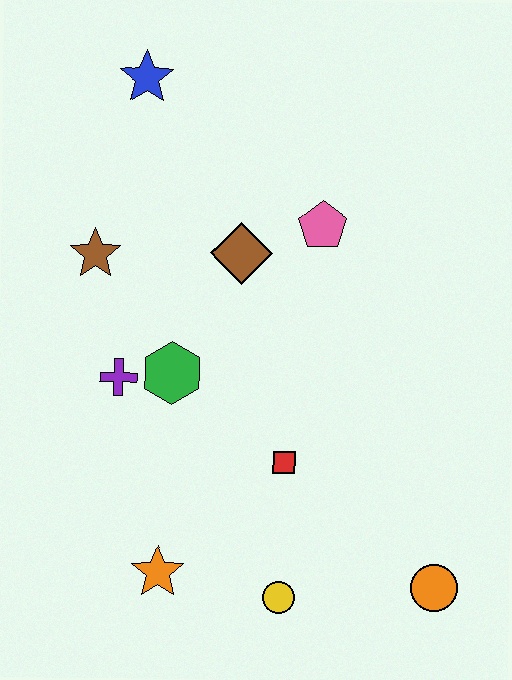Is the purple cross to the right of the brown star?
Yes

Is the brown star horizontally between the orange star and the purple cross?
No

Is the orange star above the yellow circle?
Yes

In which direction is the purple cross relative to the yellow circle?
The purple cross is above the yellow circle.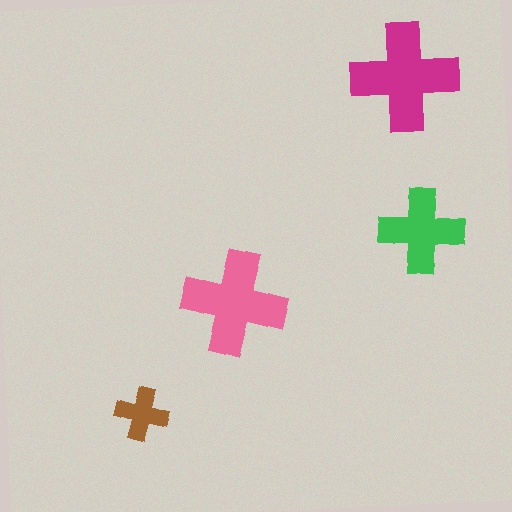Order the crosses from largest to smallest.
the magenta one, the pink one, the green one, the brown one.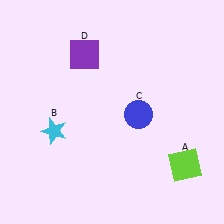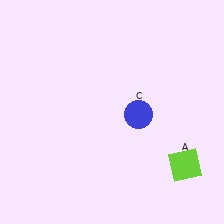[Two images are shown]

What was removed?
The cyan star (B), the purple square (D) were removed in Image 2.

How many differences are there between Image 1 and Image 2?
There are 2 differences between the two images.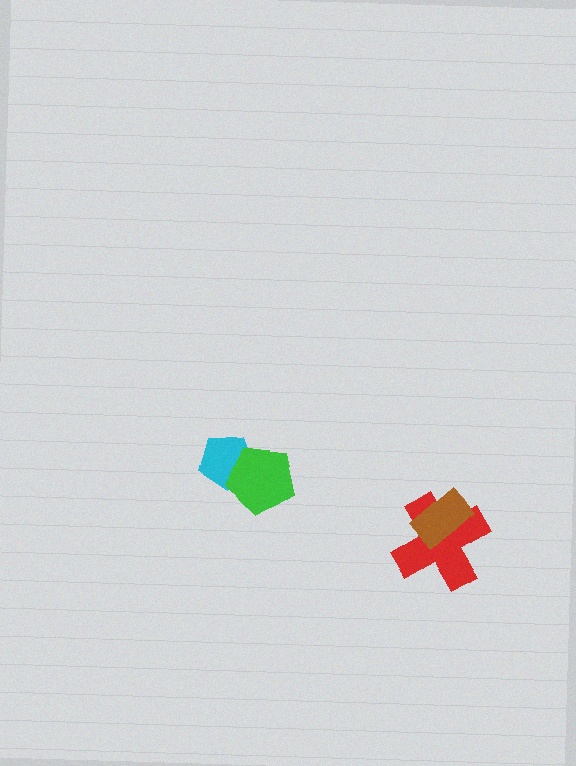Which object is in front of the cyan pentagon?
The green pentagon is in front of the cyan pentagon.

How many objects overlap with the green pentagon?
1 object overlaps with the green pentagon.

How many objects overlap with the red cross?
1 object overlaps with the red cross.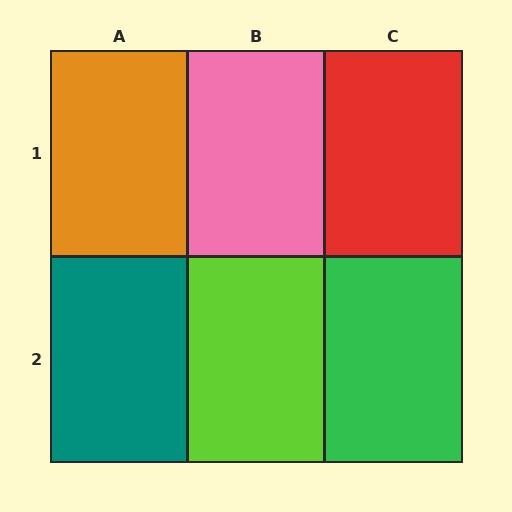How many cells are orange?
1 cell is orange.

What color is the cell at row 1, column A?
Orange.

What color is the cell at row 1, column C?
Red.